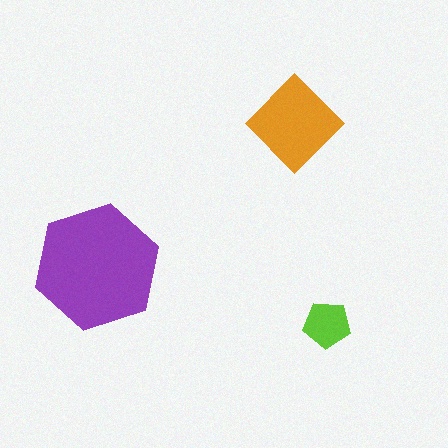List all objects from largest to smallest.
The purple hexagon, the orange diamond, the lime pentagon.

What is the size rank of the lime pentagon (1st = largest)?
3rd.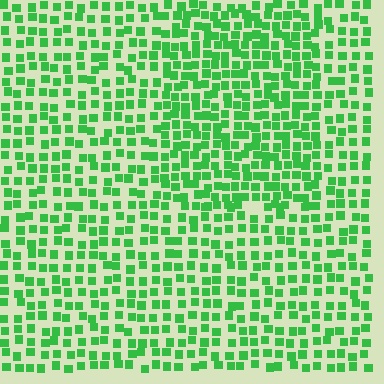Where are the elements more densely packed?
The elements are more densely packed inside the rectangle boundary.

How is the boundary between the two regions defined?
The boundary is defined by a change in element density (approximately 1.5x ratio). All elements are the same color, size, and shape.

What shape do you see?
I see a rectangle.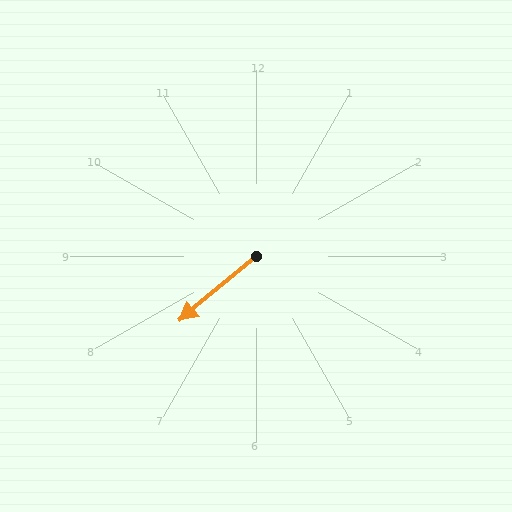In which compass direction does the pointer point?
Southwest.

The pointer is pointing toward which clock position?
Roughly 8 o'clock.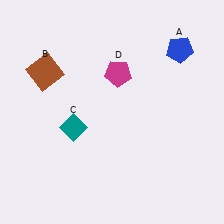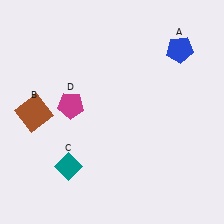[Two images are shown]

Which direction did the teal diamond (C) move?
The teal diamond (C) moved down.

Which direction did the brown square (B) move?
The brown square (B) moved down.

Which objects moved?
The objects that moved are: the brown square (B), the teal diamond (C), the magenta pentagon (D).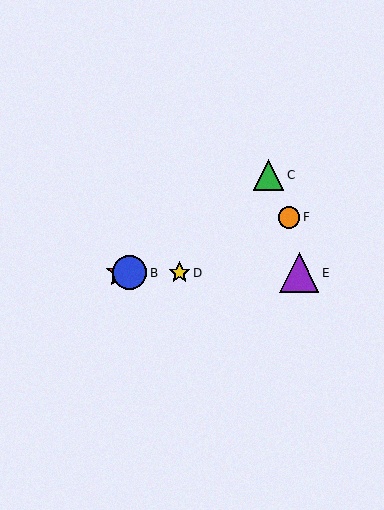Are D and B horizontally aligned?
Yes, both are at y≈273.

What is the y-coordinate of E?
Object E is at y≈273.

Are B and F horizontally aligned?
No, B is at y≈273 and F is at y≈217.